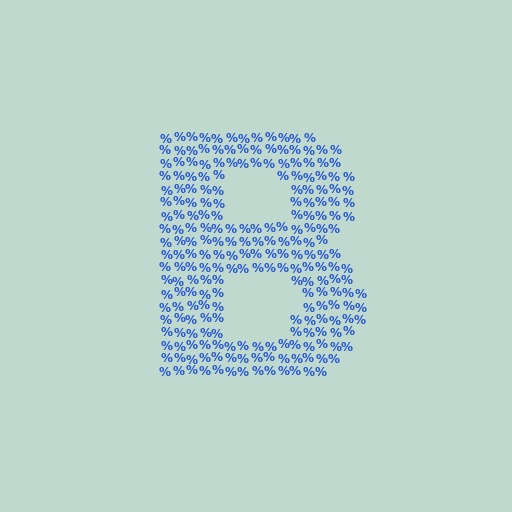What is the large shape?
The large shape is the letter B.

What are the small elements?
The small elements are percent signs.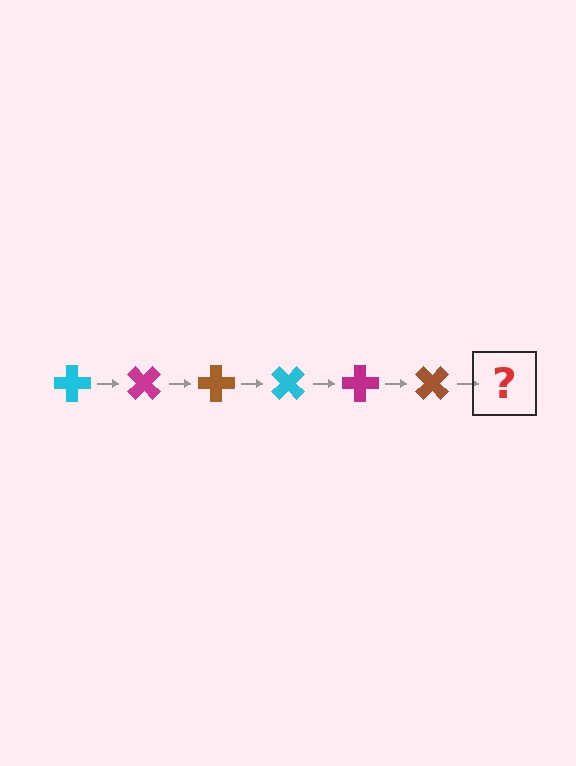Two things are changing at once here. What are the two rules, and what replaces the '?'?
The two rules are that it rotates 45 degrees each step and the color cycles through cyan, magenta, and brown. The '?' should be a cyan cross, rotated 270 degrees from the start.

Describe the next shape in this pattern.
It should be a cyan cross, rotated 270 degrees from the start.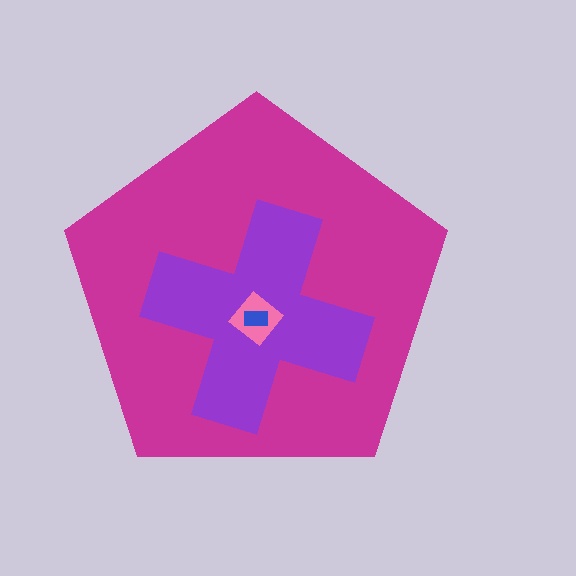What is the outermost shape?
The magenta pentagon.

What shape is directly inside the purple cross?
The pink diamond.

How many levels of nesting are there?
4.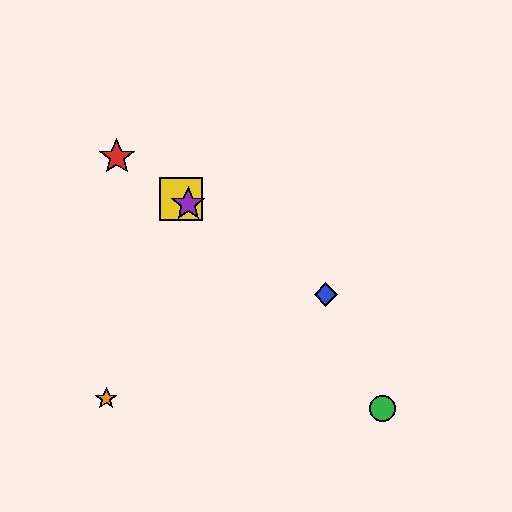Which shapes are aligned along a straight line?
The red star, the blue diamond, the yellow square, the purple star are aligned along a straight line.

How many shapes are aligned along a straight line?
4 shapes (the red star, the blue diamond, the yellow square, the purple star) are aligned along a straight line.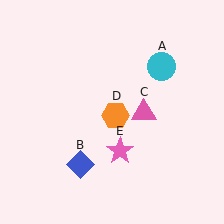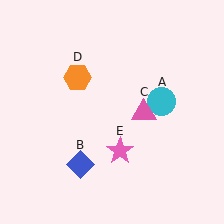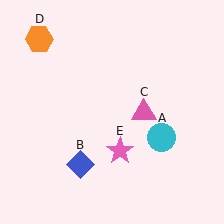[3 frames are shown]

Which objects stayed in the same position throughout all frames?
Blue diamond (object B) and pink triangle (object C) and pink star (object E) remained stationary.